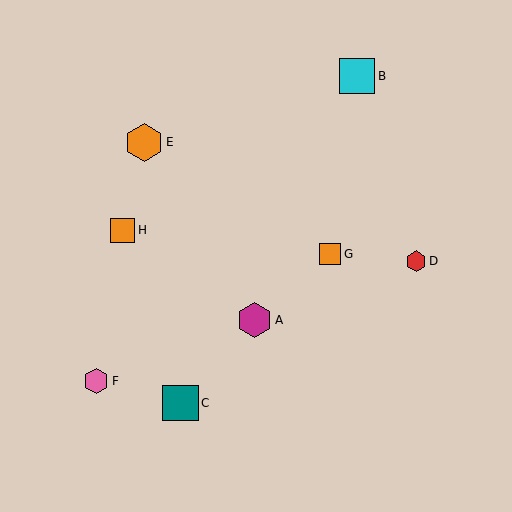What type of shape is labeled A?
Shape A is a magenta hexagon.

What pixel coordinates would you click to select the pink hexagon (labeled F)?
Click at (96, 381) to select the pink hexagon F.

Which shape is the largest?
The orange hexagon (labeled E) is the largest.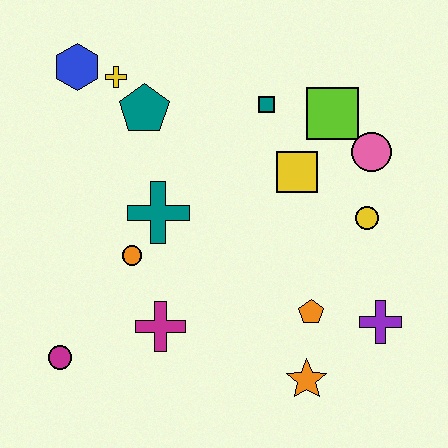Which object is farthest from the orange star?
The blue hexagon is farthest from the orange star.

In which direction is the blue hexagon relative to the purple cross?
The blue hexagon is to the left of the purple cross.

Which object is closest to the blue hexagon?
The yellow cross is closest to the blue hexagon.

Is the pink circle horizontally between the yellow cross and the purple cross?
Yes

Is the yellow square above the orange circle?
Yes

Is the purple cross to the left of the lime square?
No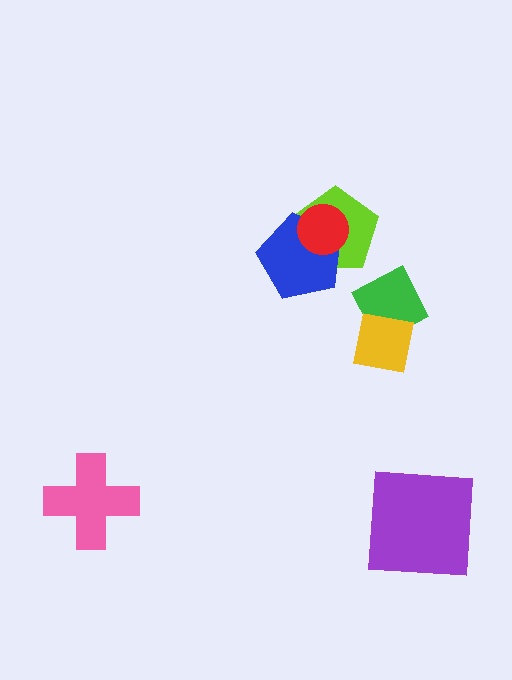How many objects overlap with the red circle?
2 objects overlap with the red circle.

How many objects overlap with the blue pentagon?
2 objects overlap with the blue pentagon.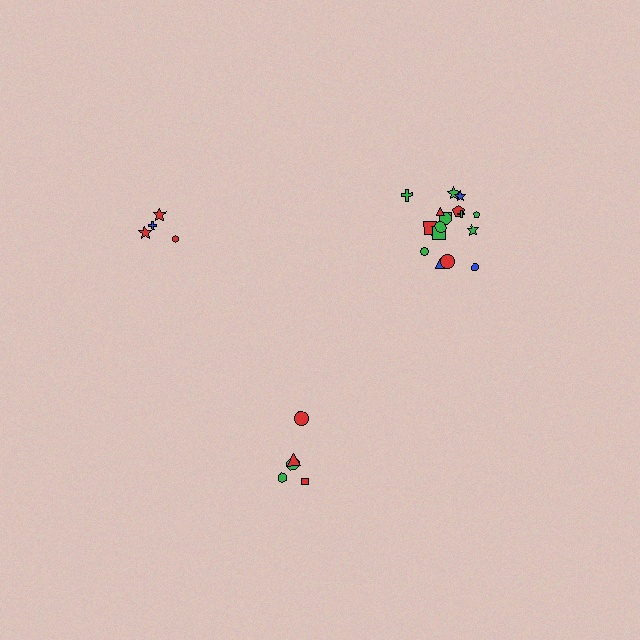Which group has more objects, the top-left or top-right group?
The top-right group.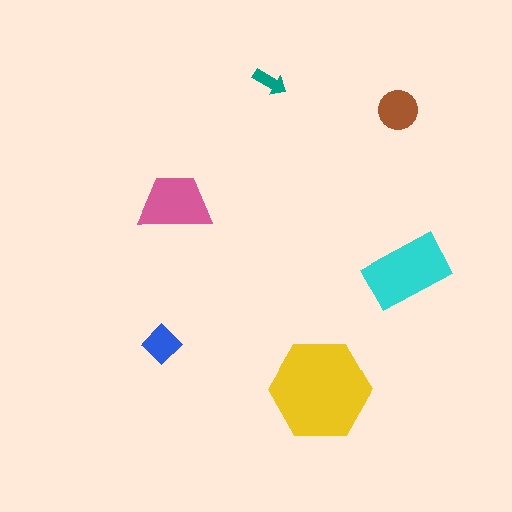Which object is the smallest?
The teal arrow.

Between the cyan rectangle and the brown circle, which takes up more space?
The cyan rectangle.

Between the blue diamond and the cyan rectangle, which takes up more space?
The cyan rectangle.